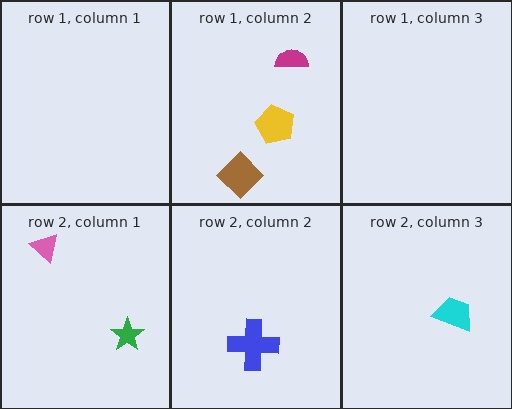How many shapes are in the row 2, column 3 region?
1.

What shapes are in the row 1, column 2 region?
The magenta semicircle, the yellow pentagon, the brown diamond.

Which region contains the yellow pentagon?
The row 1, column 2 region.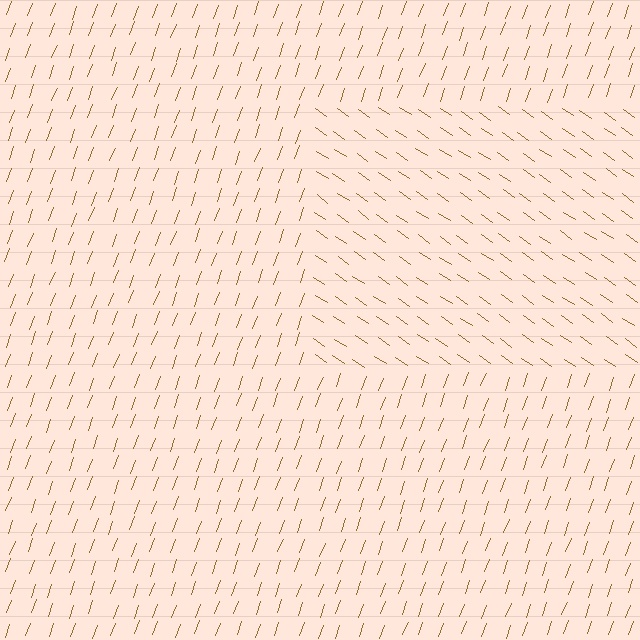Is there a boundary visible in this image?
Yes, there is a texture boundary formed by a change in line orientation.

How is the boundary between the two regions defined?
The boundary is defined purely by a change in line orientation (approximately 75 degrees difference). All lines are the same color and thickness.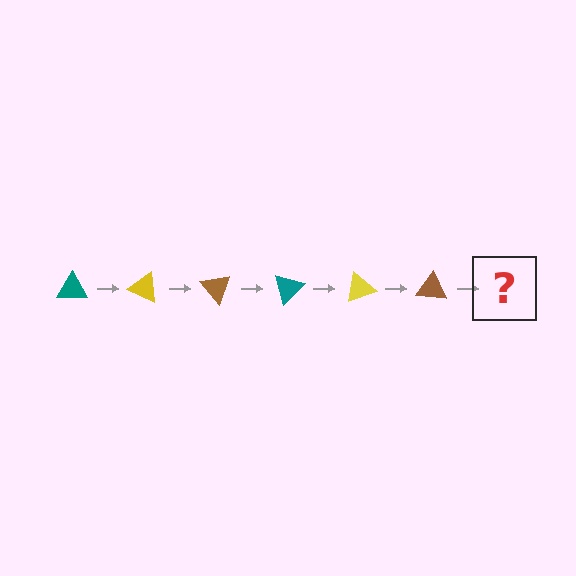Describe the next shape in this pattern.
It should be a teal triangle, rotated 150 degrees from the start.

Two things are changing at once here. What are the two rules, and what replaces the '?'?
The two rules are that it rotates 25 degrees each step and the color cycles through teal, yellow, and brown. The '?' should be a teal triangle, rotated 150 degrees from the start.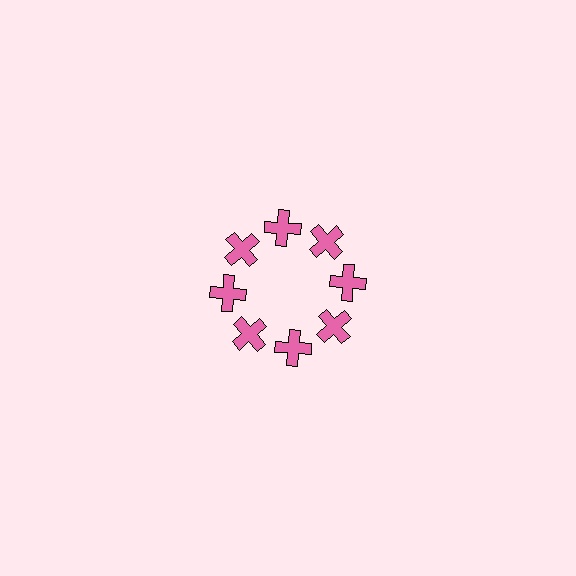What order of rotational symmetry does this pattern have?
This pattern has 8-fold rotational symmetry.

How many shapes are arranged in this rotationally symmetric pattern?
There are 8 shapes, arranged in 8 groups of 1.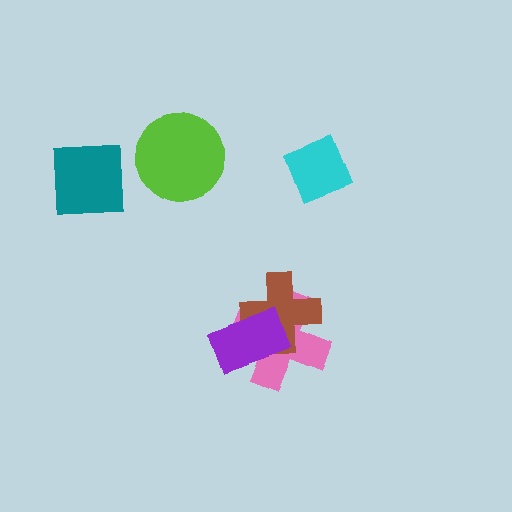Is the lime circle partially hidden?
No, no other shape covers it.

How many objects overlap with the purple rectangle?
2 objects overlap with the purple rectangle.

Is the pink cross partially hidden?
Yes, it is partially covered by another shape.